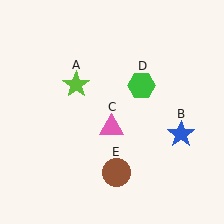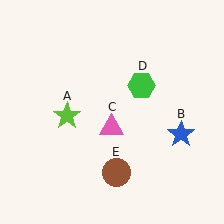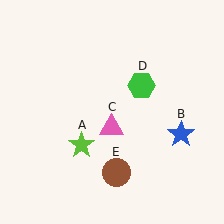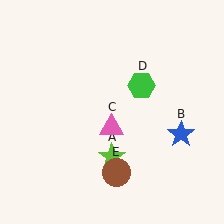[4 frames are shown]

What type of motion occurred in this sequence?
The lime star (object A) rotated counterclockwise around the center of the scene.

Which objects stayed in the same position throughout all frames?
Blue star (object B) and pink triangle (object C) and green hexagon (object D) and brown circle (object E) remained stationary.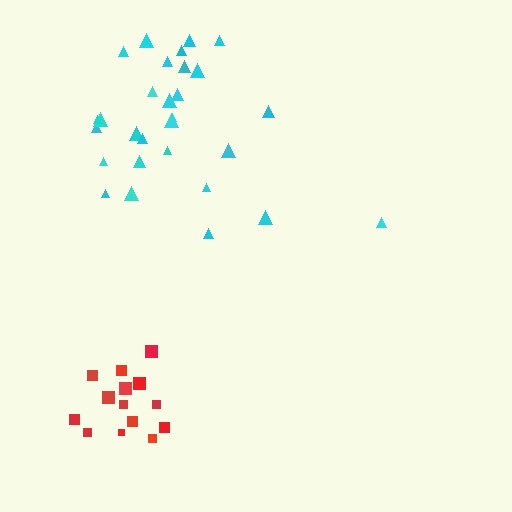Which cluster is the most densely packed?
Red.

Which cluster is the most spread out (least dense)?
Cyan.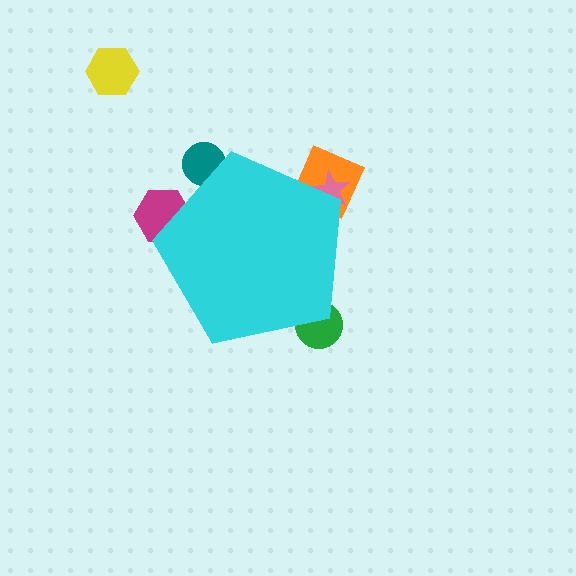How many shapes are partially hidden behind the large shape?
5 shapes are partially hidden.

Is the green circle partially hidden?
Yes, the green circle is partially hidden behind the cyan pentagon.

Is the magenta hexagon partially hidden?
Yes, the magenta hexagon is partially hidden behind the cyan pentagon.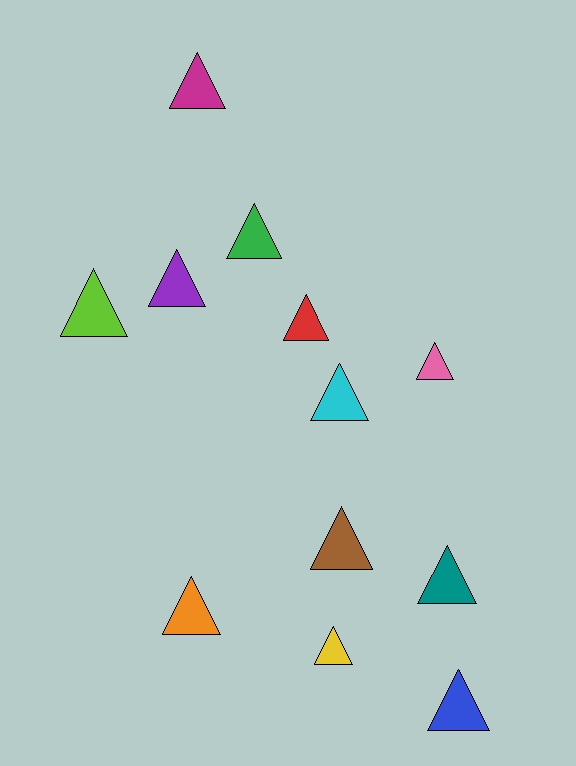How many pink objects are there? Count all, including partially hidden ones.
There is 1 pink object.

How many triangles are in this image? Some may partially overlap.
There are 12 triangles.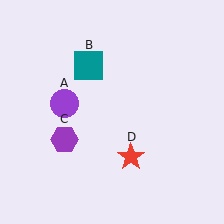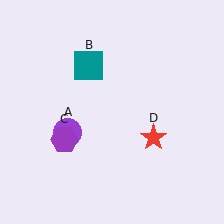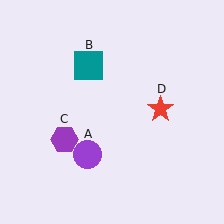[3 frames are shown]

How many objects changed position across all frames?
2 objects changed position: purple circle (object A), red star (object D).